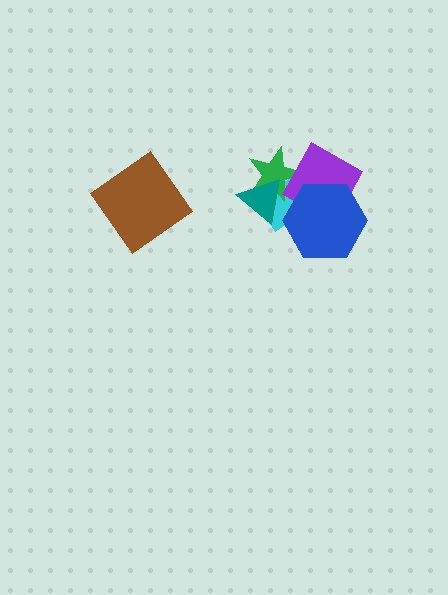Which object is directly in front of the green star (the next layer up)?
The teal triangle is directly in front of the green star.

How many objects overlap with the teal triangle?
2 objects overlap with the teal triangle.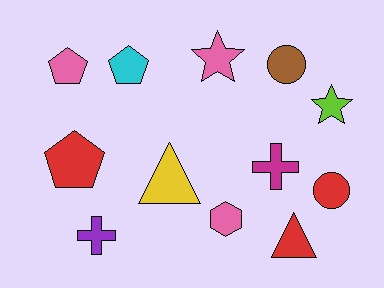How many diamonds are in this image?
There are no diamonds.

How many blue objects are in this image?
There are no blue objects.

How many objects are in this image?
There are 12 objects.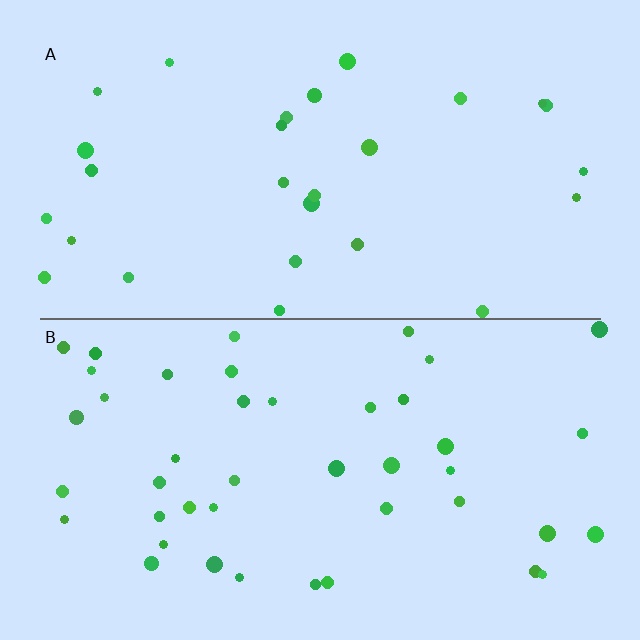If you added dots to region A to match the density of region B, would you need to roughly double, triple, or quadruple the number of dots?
Approximately double.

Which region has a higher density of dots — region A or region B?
B (the bottom).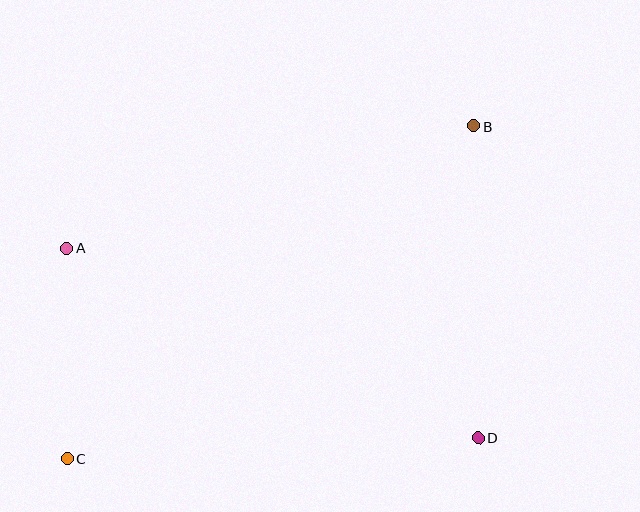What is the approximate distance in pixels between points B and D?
The distance between B and D is approximately 311 pixels.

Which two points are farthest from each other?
Points B and C are farthest from each other.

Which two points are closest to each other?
Points A and C are closest to each other.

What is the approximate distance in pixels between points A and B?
The distance between A and B is approximately 425 pixels.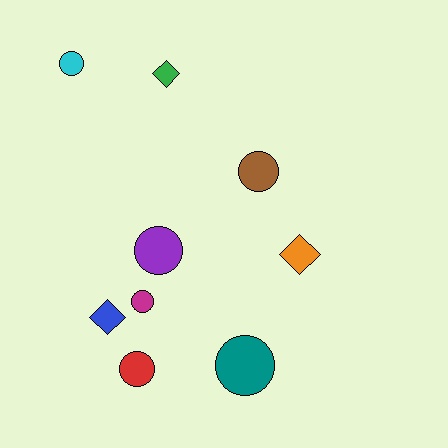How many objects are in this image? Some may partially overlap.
There are 9 objects.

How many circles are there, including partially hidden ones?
There are 6 circles.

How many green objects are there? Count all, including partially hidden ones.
There is 1 green object.